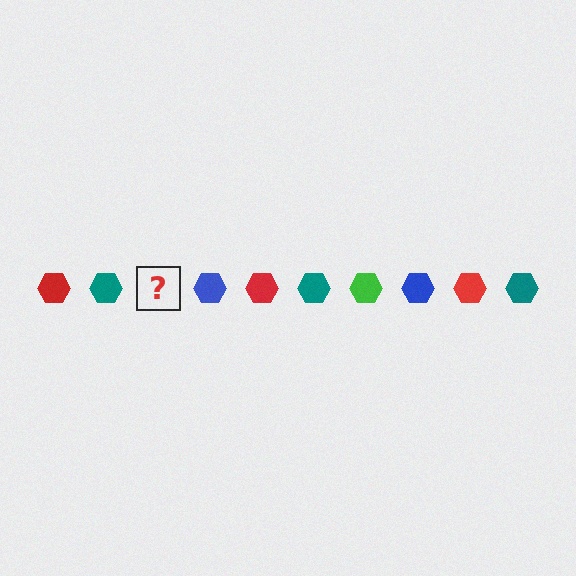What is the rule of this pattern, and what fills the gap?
The rule is that the pattern cycles through red, teal, green, blue hexagons. The gap should be filled with a green hexagon.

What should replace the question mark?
The question mark should be replaced with a green hexagon.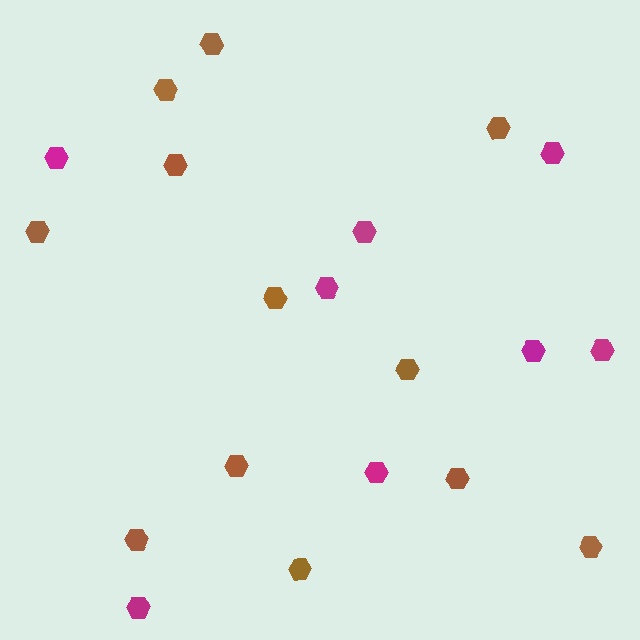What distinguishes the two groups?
There are 2 groups: one group of magenta hexagons (8) and one group of brown hexagons (12).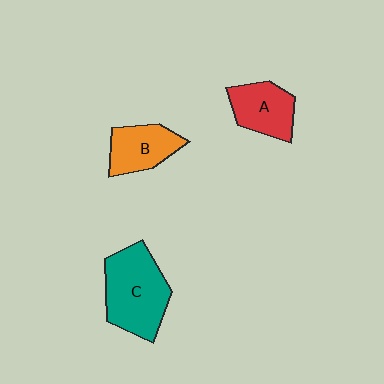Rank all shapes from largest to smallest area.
From largest to smallest: C (teal), A (red), B (orange).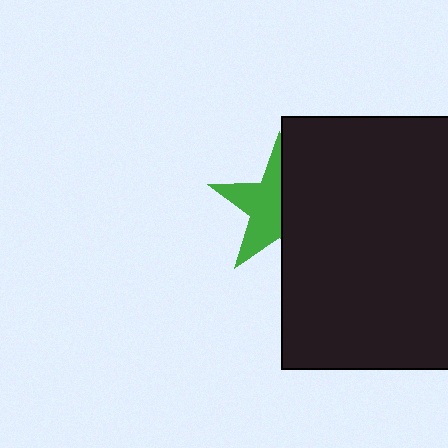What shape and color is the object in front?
The object in front is a black rectangle.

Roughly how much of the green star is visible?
About half of it is visible (roughly 54%).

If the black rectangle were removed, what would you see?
You would see the complete green star.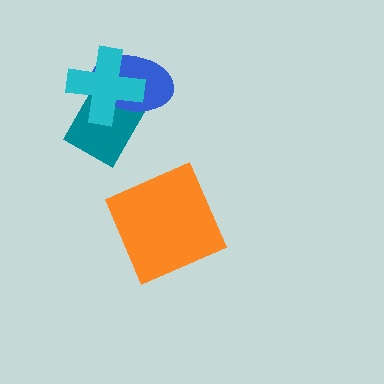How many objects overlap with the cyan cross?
2 objects overlap with the cyan cross.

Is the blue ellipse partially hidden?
Yes, it is partially covered by another shape.